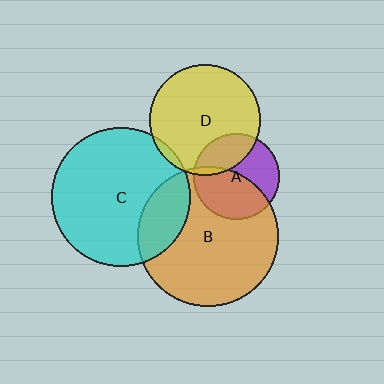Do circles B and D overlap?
Yes.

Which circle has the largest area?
Circle B (orange).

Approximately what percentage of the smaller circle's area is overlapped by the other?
Approximately 5%.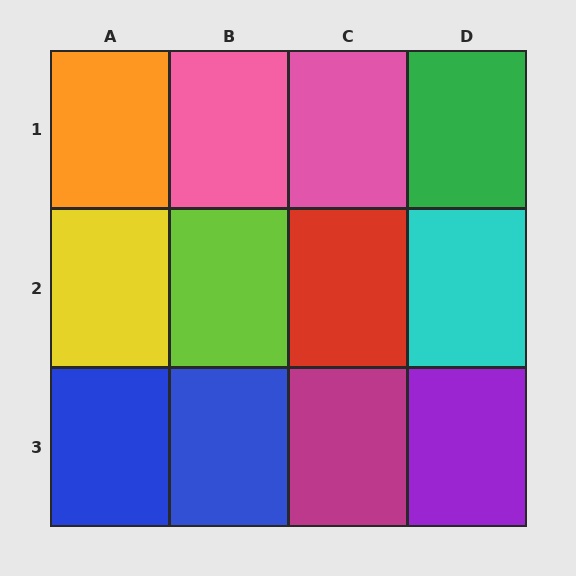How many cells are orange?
1 cell is orange.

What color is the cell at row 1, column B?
Pink.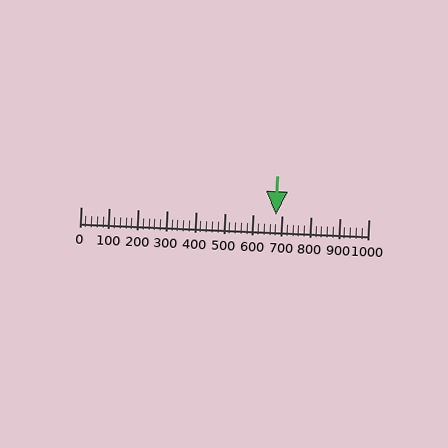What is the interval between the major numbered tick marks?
The major tick marks are spaced 100 units apart.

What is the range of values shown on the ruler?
The ruler shows values from 0 to 1000.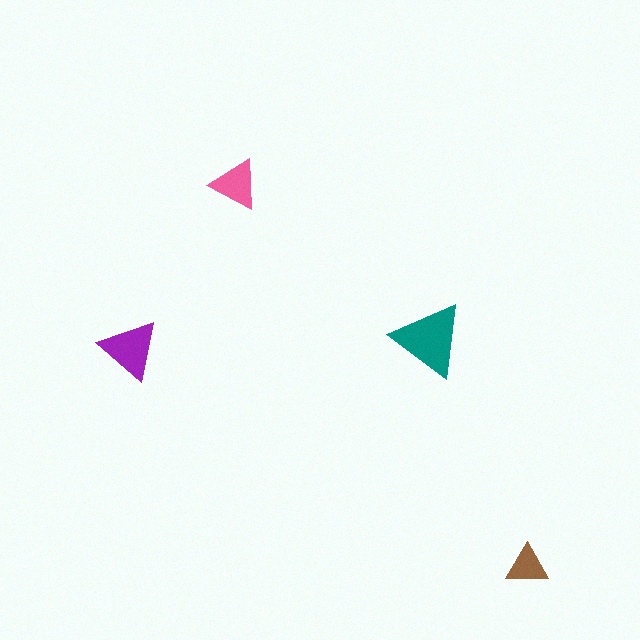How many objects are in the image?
There are 4 objects in the image.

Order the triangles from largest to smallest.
the teal one, the purple one, the pink one, the brown one.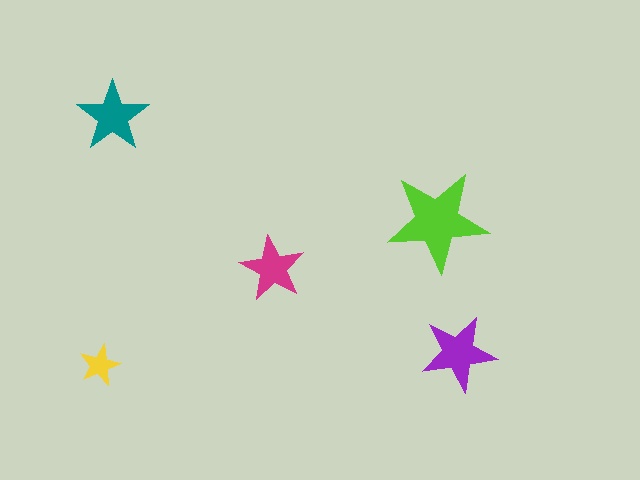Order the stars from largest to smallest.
the lime one, the purple one, the teal one, the magenta one, the yellow one.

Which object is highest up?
The teal star is topmost.